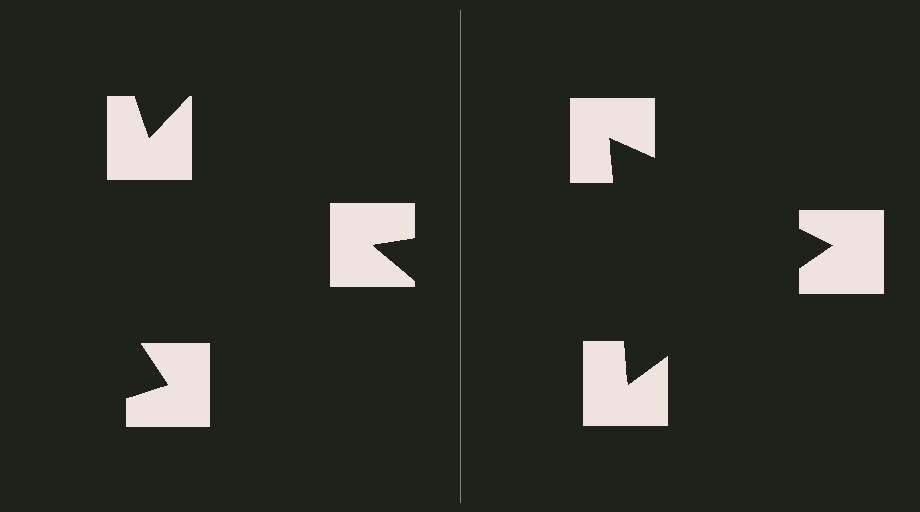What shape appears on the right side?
An illusory triangle.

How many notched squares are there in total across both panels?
6 — 3 on each side.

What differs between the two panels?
The notched squares are positioned identically on both sides; only the wedge orientations differ. On the right they align to a triangle; on the left they are misaligned.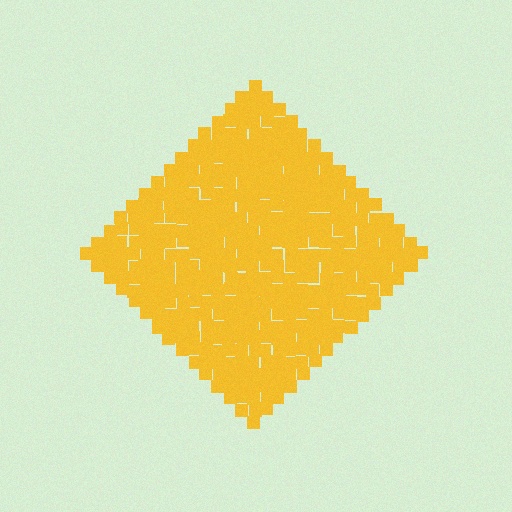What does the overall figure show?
The overall figure shows a diamond.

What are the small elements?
The small elements are squares.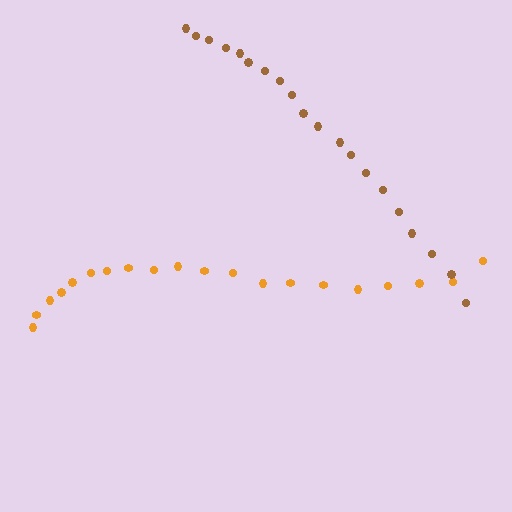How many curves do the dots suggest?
There are 2 distinct paths.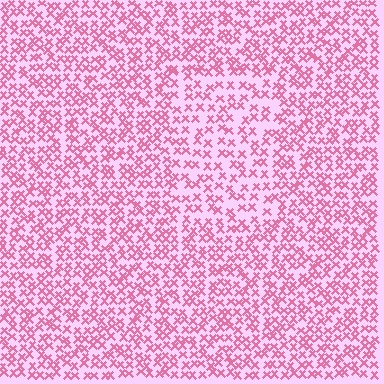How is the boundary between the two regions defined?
The boundary is defined by a change in element density (approximately 1.6x ratio). All elements are the same color, size, and shape.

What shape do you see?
I see a rectangle.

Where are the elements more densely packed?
The elements are more densely packed outside the rectangle boundary.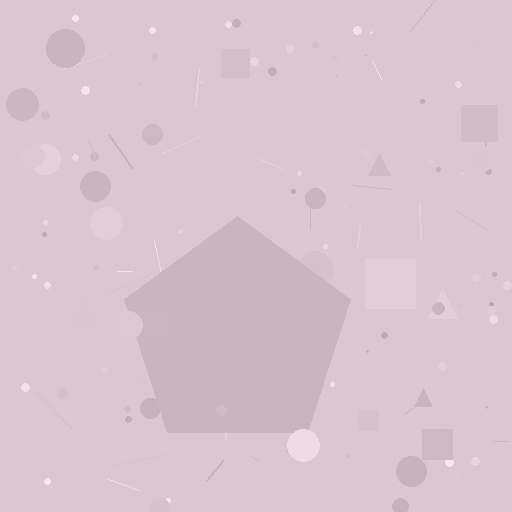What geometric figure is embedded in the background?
A pentagon is embedded in the background.